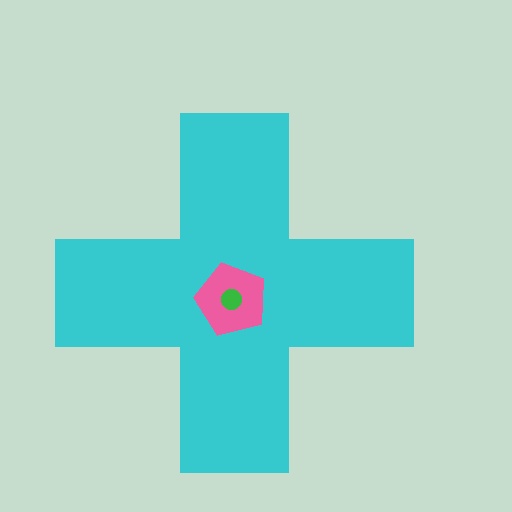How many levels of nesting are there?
3.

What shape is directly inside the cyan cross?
The pink pentagon.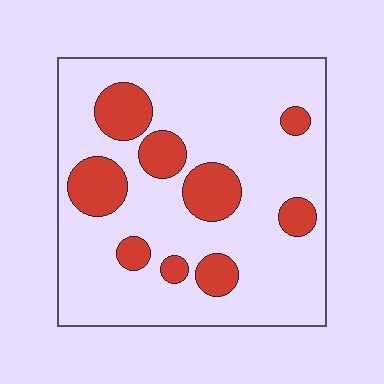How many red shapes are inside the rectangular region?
9.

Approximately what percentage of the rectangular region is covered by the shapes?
Approximately 20%.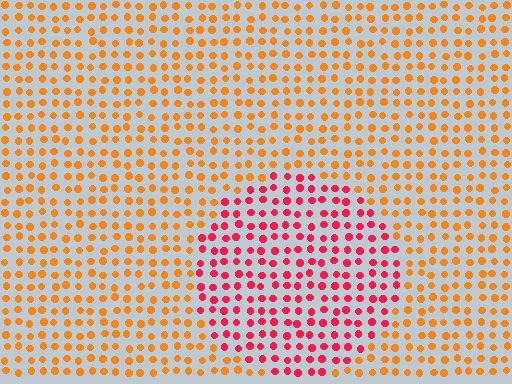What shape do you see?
I see a circle.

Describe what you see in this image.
The image is filled with small orange elements in a uniform arrangement. A circle-shaped region is visible where the elements are tinted to a slightly different hue, forming a subtle color boundary.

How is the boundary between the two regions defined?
The boundary is defined purely by a slight shift in hue (about 44 degrees). Spacing, size, and orientation are identical on both sides.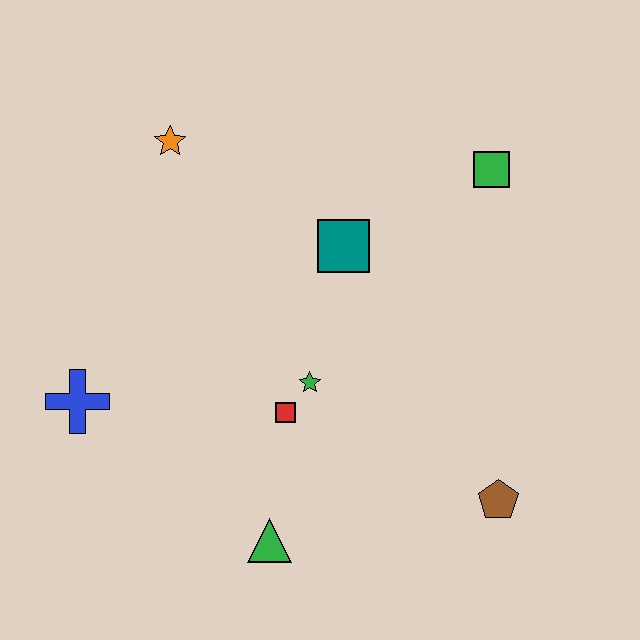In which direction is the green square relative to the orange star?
The green square is to the right of the orange star.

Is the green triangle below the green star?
Yes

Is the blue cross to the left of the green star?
Yes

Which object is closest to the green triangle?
The red square is closest to the green triangle.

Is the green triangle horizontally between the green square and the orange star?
Yes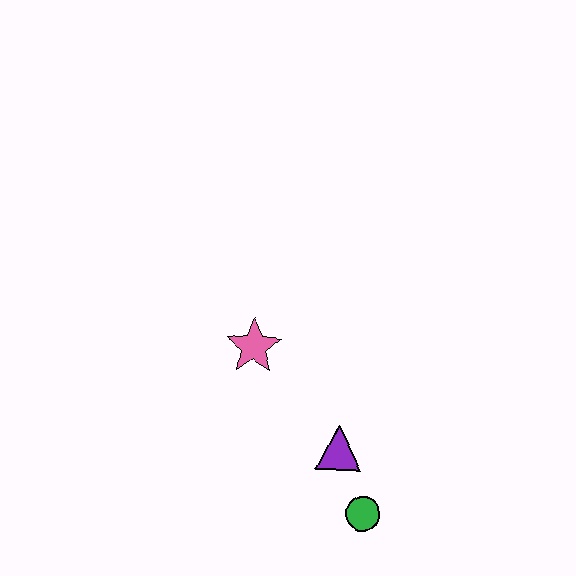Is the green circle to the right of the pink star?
Yes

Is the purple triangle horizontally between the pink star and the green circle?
Yes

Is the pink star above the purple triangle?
Yes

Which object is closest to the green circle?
The purple triangle is closest to the green circle.